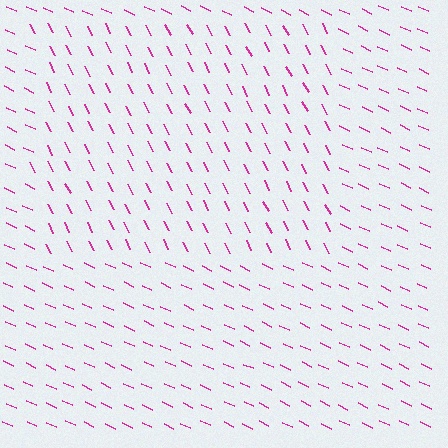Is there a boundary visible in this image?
Yes, there is a texture boundary formed by a change in line orientation.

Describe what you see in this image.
The image is filled with small magenta line segments. A rectangle region in the image has lines oriented differently from the surrounding lines, creating a visible texture boundary.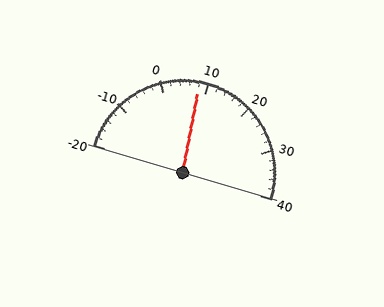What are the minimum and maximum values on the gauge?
The gauge ranges from -20 to 40.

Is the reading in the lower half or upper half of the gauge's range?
The reading is in the lower half of the range (-20 to 40).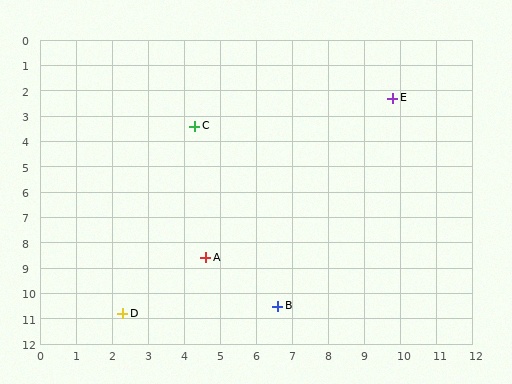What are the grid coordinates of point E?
Point E is at approximately (9.8, 2.3).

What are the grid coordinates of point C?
Point C is at approximately (4.3, 3.4).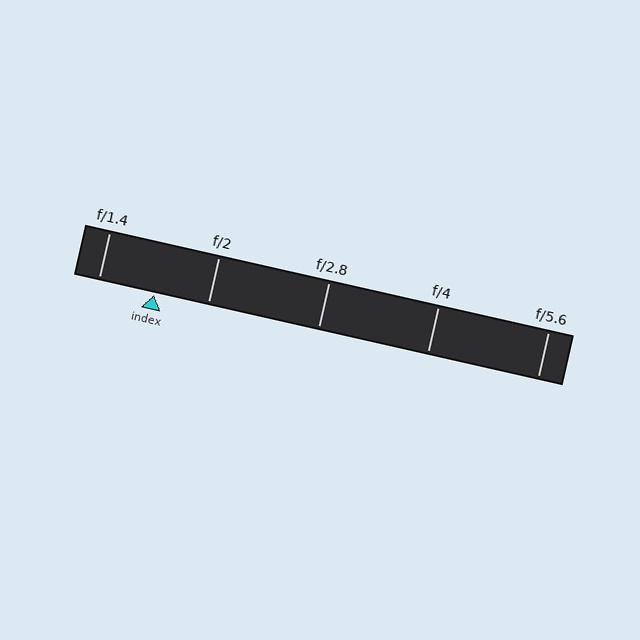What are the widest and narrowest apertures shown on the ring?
The widest aperture shown is f/1.4 and the narrowest is f/5.6.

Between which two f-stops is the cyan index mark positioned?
The index mark is between f/1.4 and f/2.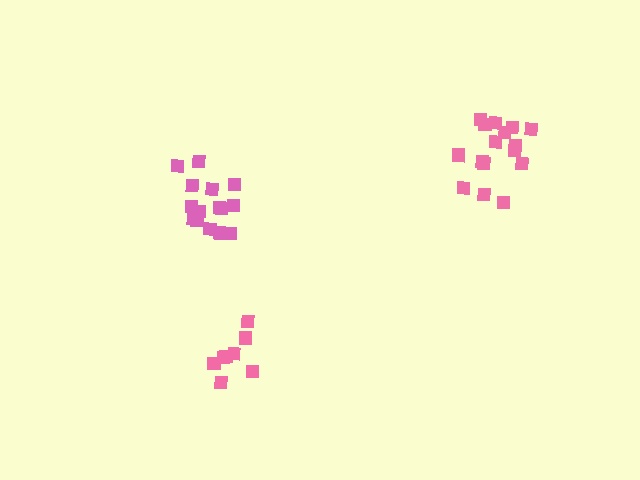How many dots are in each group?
Group 1: 10 dots, Group 2: 16 dots, Group 3: 16 dots (42 total).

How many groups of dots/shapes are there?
There are 3 groups.